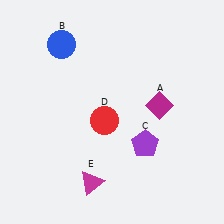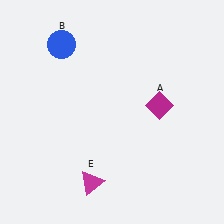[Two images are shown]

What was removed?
The red circle (D), the purple pentagon (C) were removed in Image 2.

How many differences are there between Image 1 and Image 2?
There are 2 differences between the two images.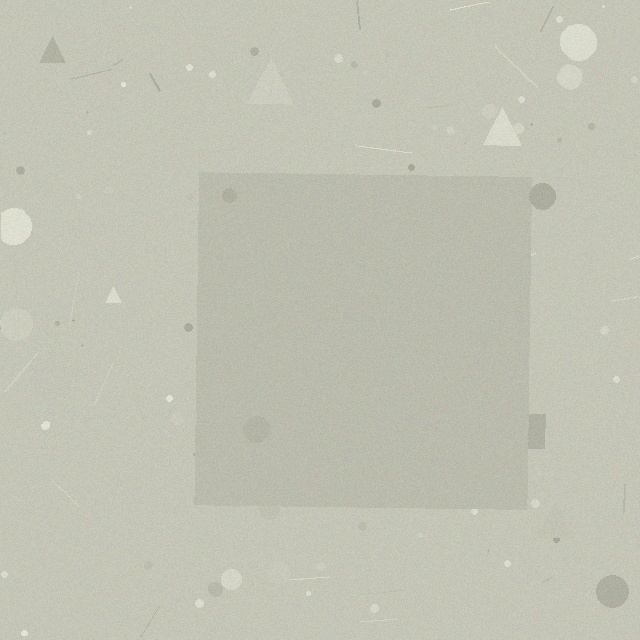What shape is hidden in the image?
A square is hidden in the image.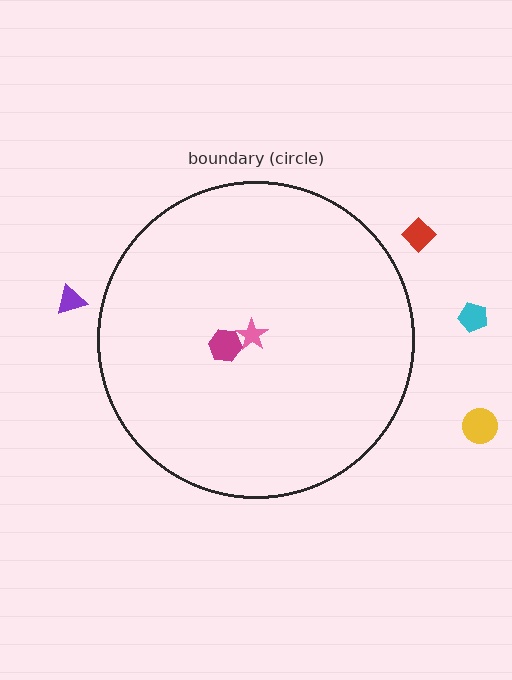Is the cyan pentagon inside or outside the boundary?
Outside.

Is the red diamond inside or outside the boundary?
Outside.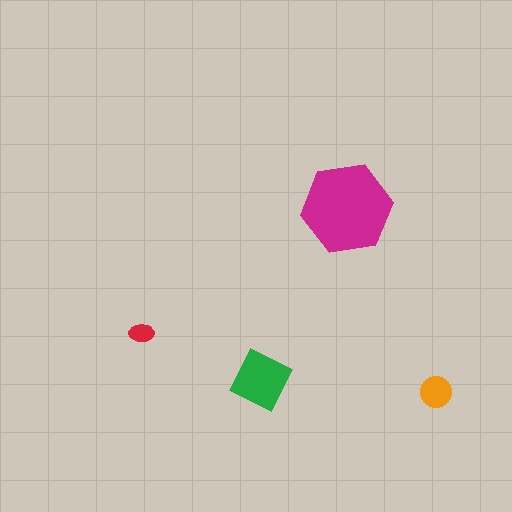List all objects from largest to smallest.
The magenta hexagon, the green diamond, the orange circle, the red ellipse.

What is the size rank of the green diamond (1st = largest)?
2nd.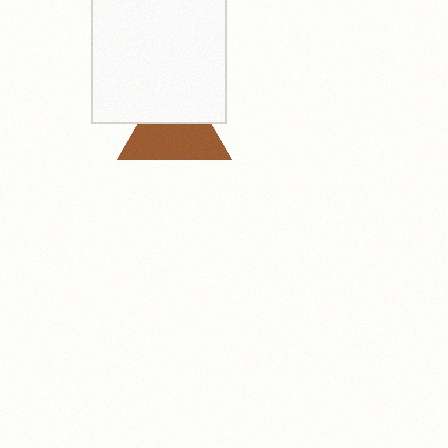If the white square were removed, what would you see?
You would see the complete brown triangle.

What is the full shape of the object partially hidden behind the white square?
The partially hidden object is a brown triangle.